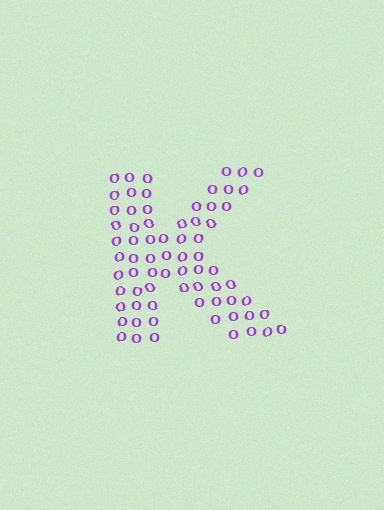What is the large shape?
The large shape is the letter K.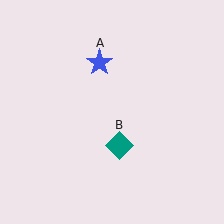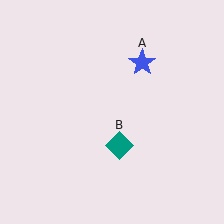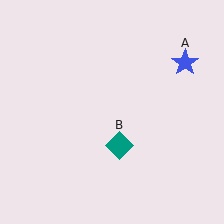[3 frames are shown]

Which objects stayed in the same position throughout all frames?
Teal diamond (object B) remained stationary.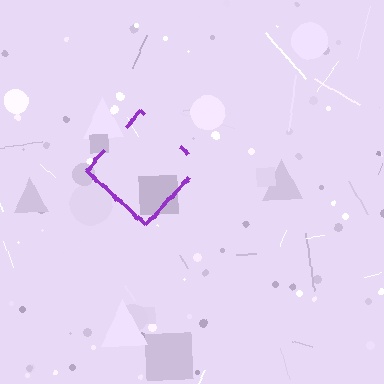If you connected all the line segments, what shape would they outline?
They would outline a diamond.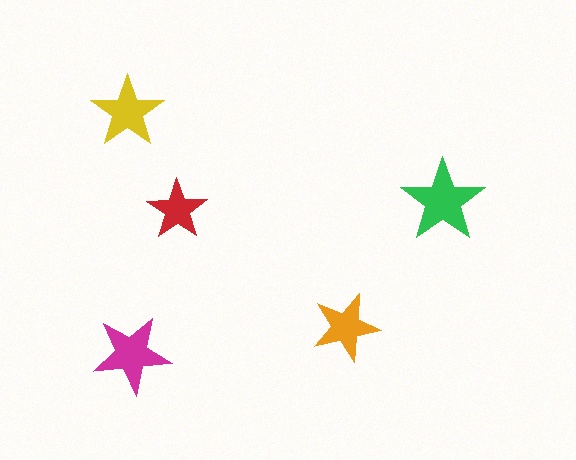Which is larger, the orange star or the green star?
The green one.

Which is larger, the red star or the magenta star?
The magenta one.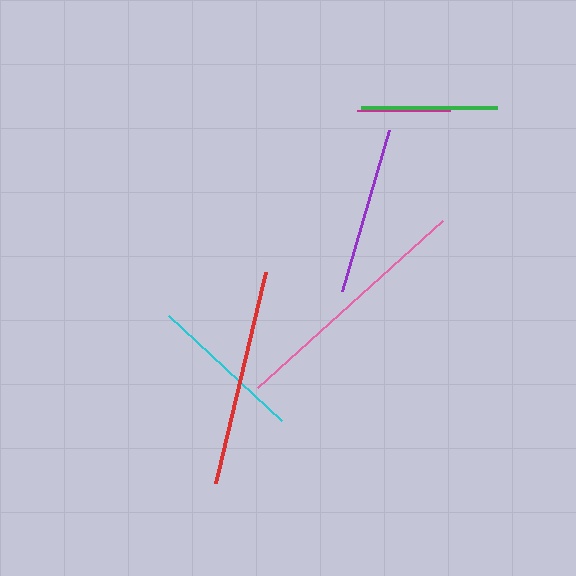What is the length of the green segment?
The green segment is approximately 136 pixels long.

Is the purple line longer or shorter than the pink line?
The pink line is longer than the purple line.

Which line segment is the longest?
The pink line is the longest at approximately 249 pixels.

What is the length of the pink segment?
The pink segment is approximately 249 pixels long.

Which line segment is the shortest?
The magenta line is the shortest at approximately 93 pixels.